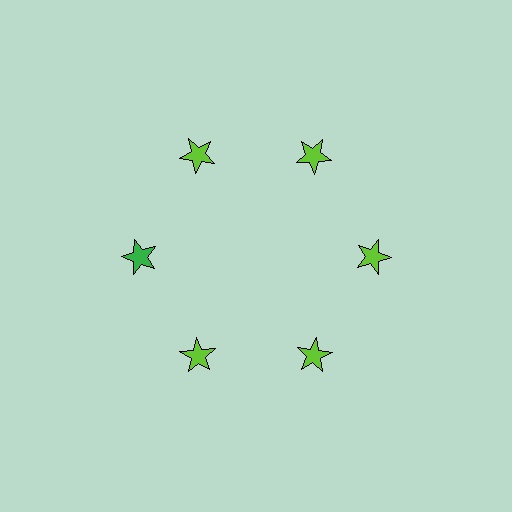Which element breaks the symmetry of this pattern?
The green star at roughly the 9 o'clock position breaks the symmetry. All other shapes are lime stars.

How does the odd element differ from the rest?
It has a different color: green instead of lime.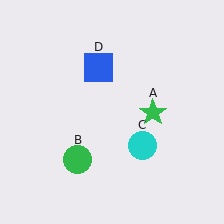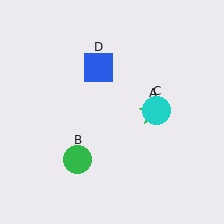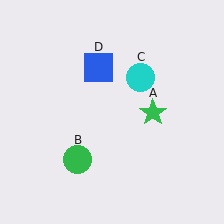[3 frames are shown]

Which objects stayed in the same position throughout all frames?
Green star (object A) and green circle (object B) and blue square (object D) remained stationary.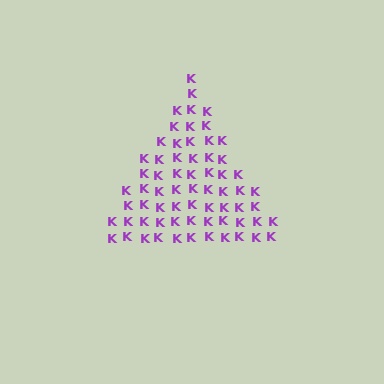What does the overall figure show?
The overall figure shows a triangle.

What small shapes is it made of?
It is made of small letter K's.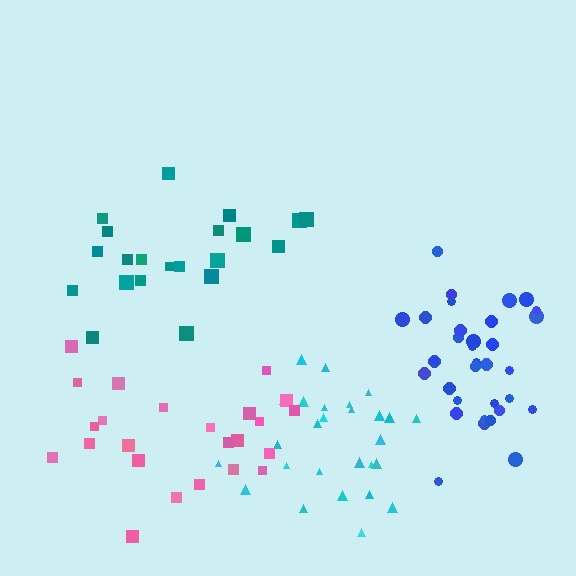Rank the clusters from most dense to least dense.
cyan, blue, pink, teal.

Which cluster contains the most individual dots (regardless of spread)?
Blue (35).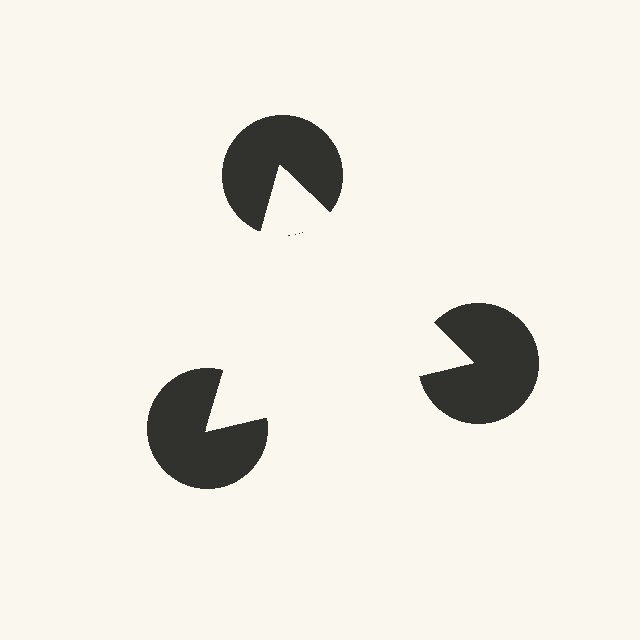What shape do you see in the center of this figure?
An illusory triangle — its edges are inferred from the aligned wedge cuts in the pac-man discs, not physically drawn.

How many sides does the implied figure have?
3 sides.